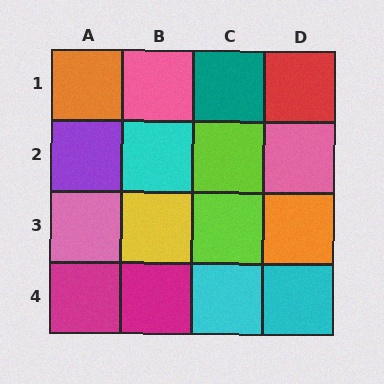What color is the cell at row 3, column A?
Pink.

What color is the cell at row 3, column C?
Lime.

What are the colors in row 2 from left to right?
Purple, cyan, lime, pink.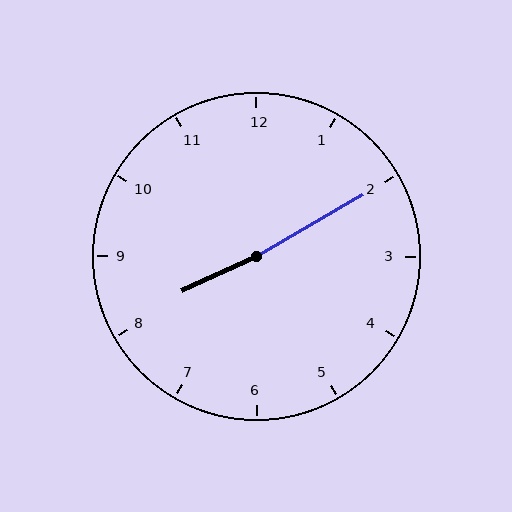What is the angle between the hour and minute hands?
Approximately 175 degrees.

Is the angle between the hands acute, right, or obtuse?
It is obtuse.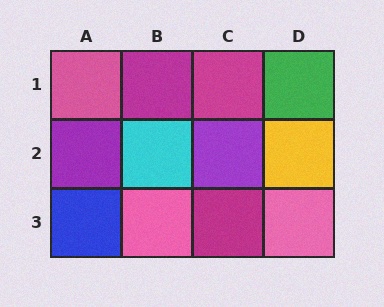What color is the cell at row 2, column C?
Purple.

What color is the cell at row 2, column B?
Cyan.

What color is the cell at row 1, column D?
Green.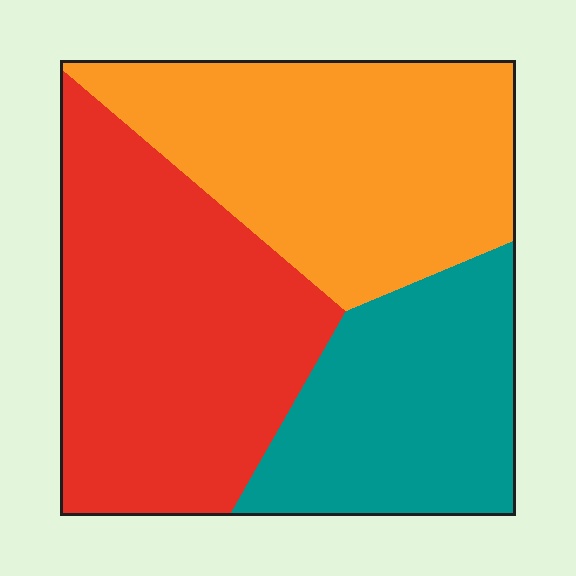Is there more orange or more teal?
Orange.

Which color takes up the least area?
Teal, at roughly 25%.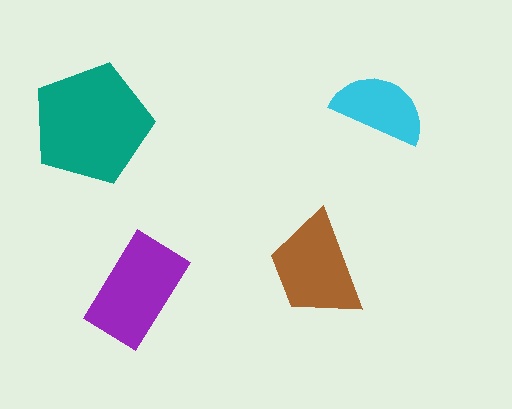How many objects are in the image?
There are 4 objects in the image.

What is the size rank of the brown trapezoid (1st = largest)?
3rd.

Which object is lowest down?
The purple rectangle is bottommost.